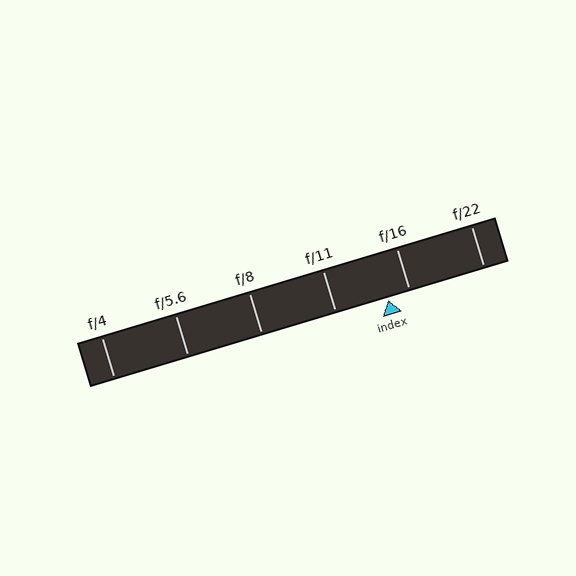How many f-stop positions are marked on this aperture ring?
There are 6 f-stop positions marked.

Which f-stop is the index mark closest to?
The index mark is closest to f/16.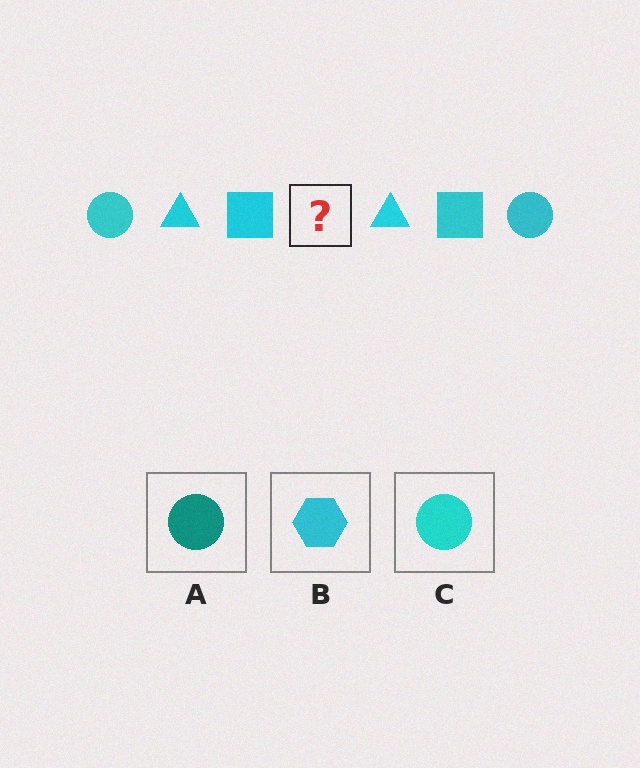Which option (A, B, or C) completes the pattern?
C.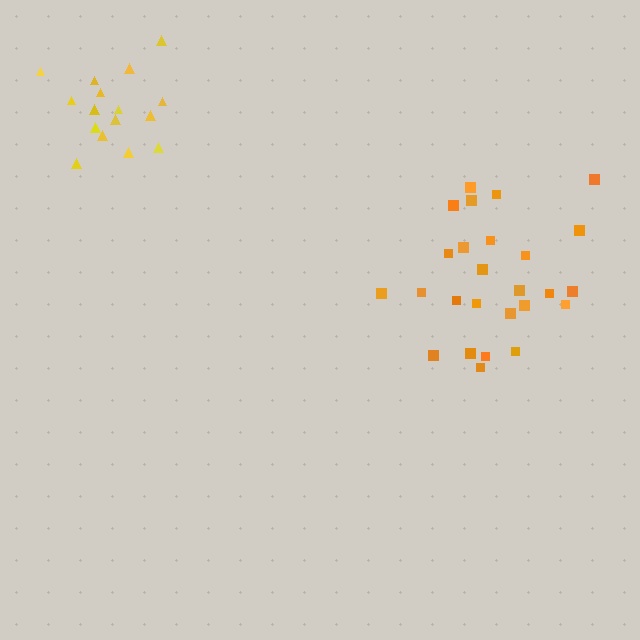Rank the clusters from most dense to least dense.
yellow, orange.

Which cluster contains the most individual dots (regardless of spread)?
Orange (26).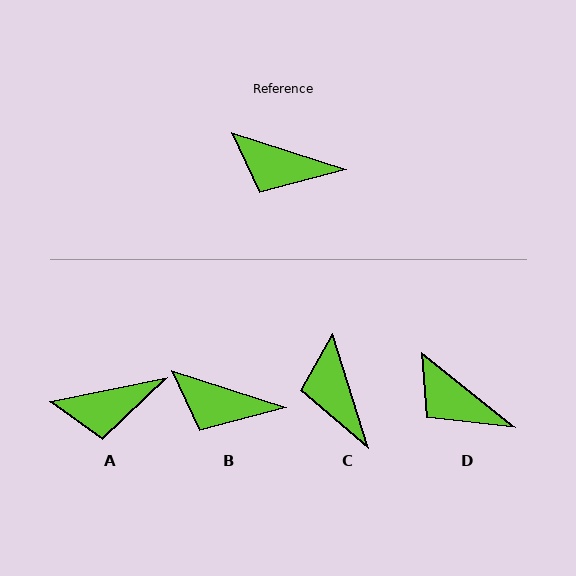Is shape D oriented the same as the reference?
No, it is off by about 21 degrees.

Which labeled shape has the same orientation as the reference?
B.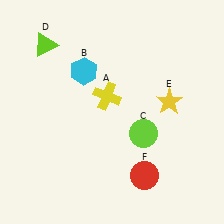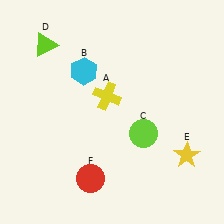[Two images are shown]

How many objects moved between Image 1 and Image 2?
2 objects moved between the two images.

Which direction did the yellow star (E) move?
The yellow star (E) moved down.